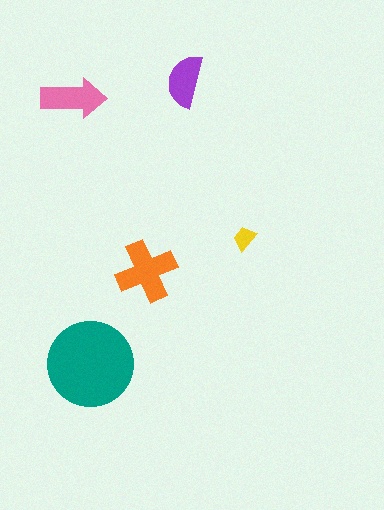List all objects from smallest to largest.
The yellow trapezoid, the purple semicircle, the pink arrow, the orange cross, the teal circle.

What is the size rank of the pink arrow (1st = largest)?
3rd.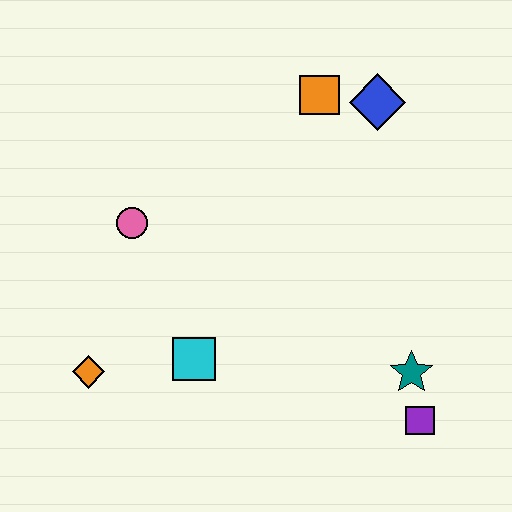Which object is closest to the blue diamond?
The orange square is closest to the blue diamond.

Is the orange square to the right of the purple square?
No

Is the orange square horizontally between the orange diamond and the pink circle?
No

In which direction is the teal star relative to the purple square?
The teal star is above the purple square.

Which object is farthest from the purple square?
The pink circle is farthest from the purple square.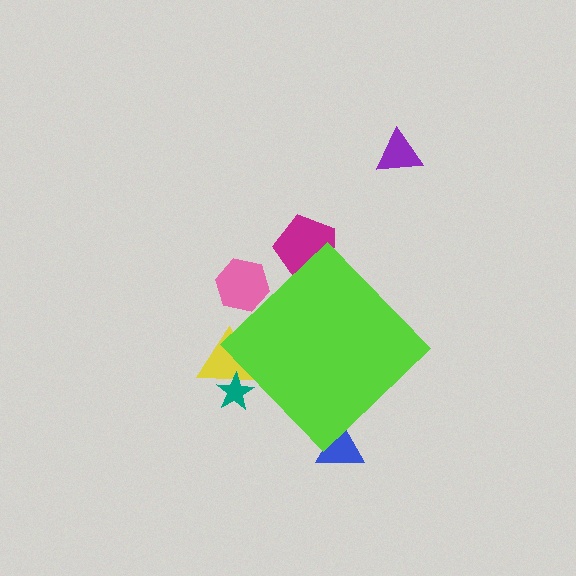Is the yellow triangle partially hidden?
Yes, the yellow triangle is partially hidden behind the lime diamond.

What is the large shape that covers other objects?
A lime diamond.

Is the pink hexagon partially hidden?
Yes, the pink hexagon is partially hidden behind the lime diamond.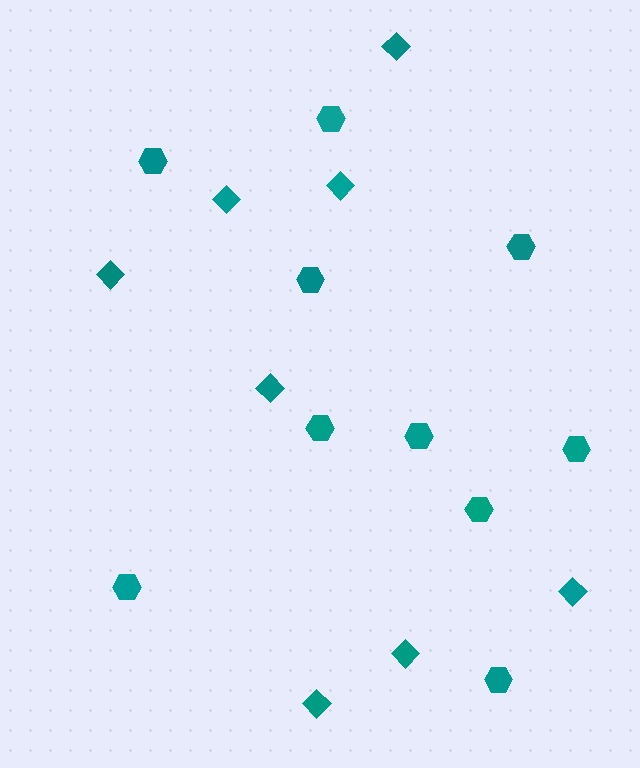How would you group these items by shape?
There are 2 groups: one group of diamonds (8) and one group of hexagons (10).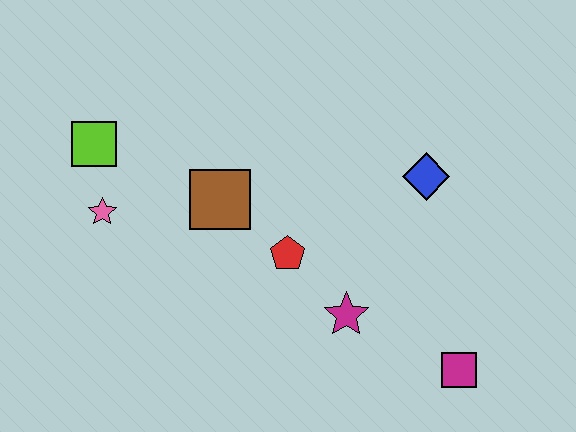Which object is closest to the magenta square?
The magenta star is closest to the magenta square.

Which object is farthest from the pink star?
The magenta square is farthest from the pink star.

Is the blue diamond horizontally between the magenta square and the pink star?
Yes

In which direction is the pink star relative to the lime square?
The pink star is below the lime square.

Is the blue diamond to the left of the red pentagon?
No